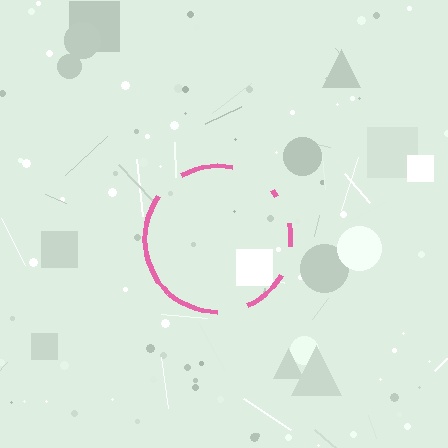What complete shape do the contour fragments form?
The contour fragments form a circle.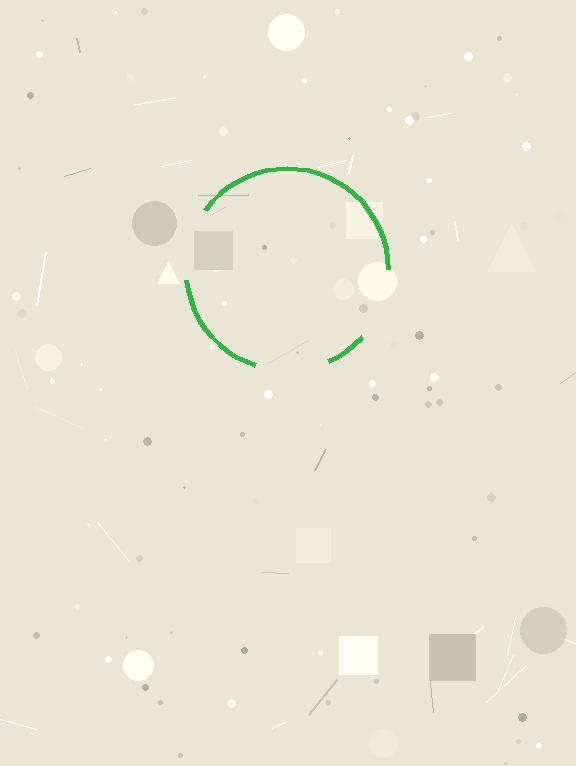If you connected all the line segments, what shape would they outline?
They would outline a circle.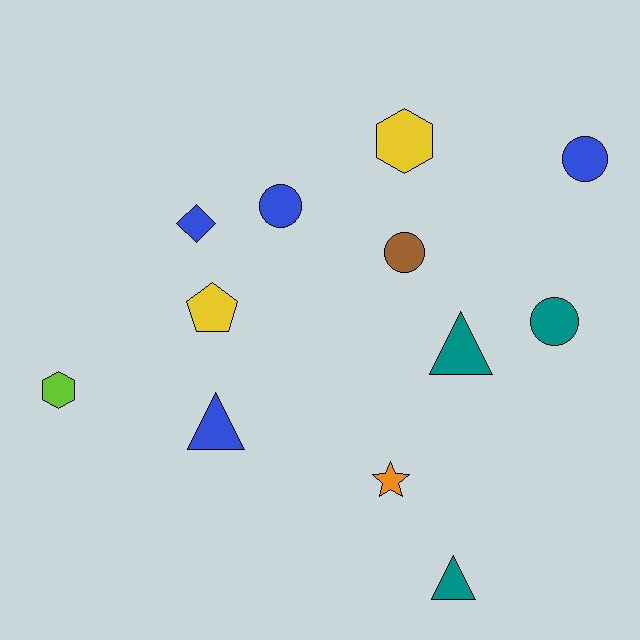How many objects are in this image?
There are 12 objects.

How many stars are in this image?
There is 1 star.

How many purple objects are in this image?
There are no purple objects.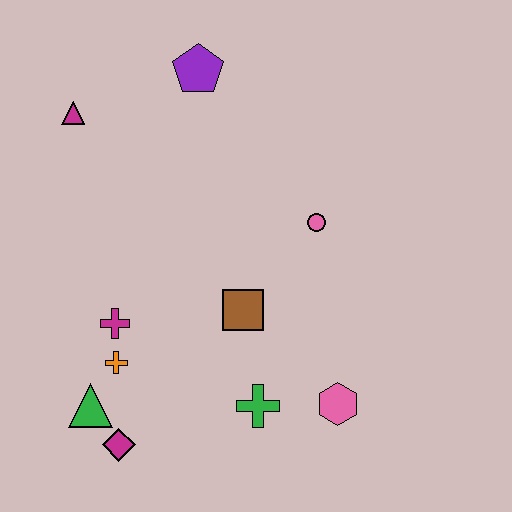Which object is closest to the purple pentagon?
The magenta triangle is closest to the purple pentagon.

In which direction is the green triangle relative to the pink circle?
The green triangle is to the left of the pink circle.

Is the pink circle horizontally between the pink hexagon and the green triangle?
Yes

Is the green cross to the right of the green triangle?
Yes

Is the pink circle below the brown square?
No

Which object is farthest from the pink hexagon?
The magenta triangle is farthest from the pink hexagon.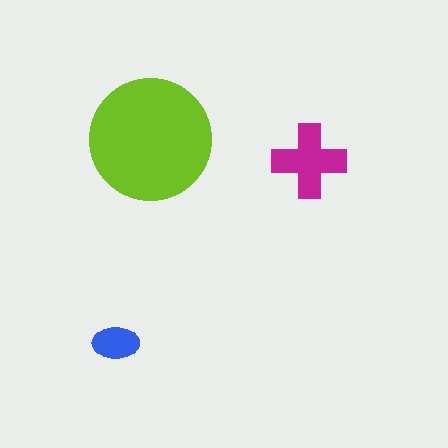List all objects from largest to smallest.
The lime circle, the magenta cross, the blue ellipse.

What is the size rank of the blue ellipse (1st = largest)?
3rd.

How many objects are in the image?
There are 3 objects in the image.